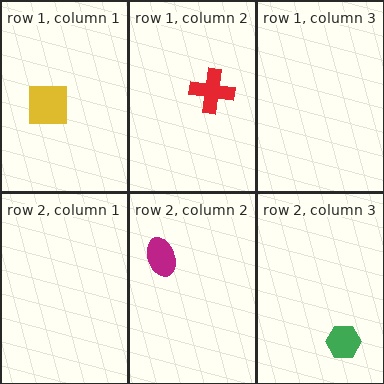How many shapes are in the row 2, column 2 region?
1.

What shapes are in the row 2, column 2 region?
The magenta ellipse.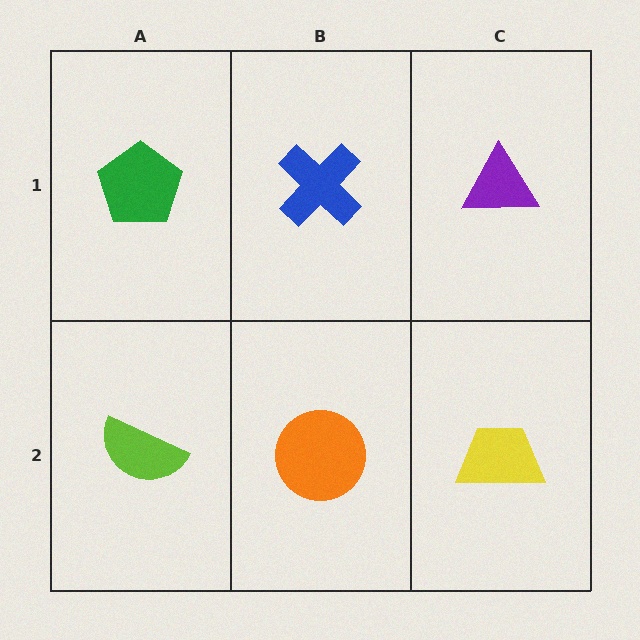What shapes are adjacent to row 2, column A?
A green pentagon (row 1, column A), an orange circle (row 2, column B).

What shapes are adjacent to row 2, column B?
A blue cross (row 1, column B), a lime semicircle (row 2, column A), a yellow trapezoid (row 2, column C).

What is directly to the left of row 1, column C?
A blue cross.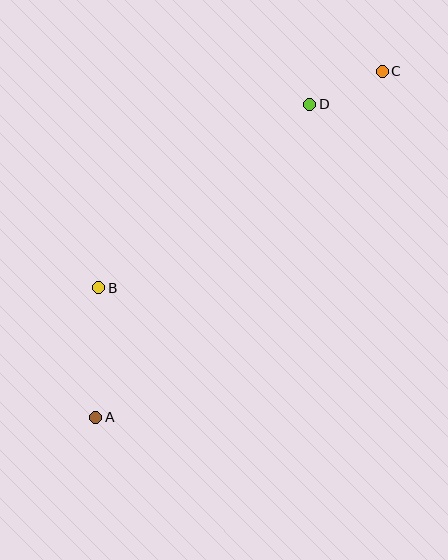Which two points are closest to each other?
Points C and D are closest to each other.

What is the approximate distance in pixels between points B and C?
The distance between B and C is approximately 357 pixels.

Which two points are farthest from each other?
Points A and C are farthest from each other.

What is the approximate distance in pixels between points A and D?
The distance between A and D is approximately 379 pixels.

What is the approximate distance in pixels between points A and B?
The distance between A and B is approximately 130 pixels.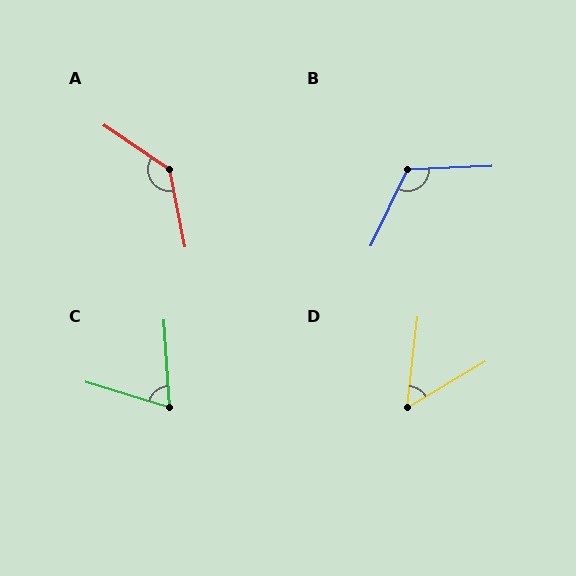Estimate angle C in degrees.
Approximately 69 degrees.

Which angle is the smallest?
D, at approximately 53 degrees.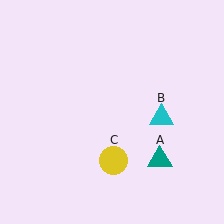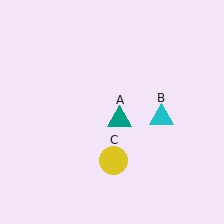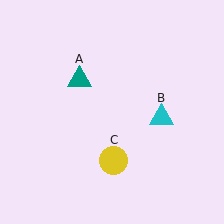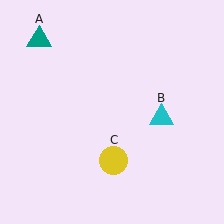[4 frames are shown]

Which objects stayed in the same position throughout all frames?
Cyan triangle (object B) and yellow circle (object C) remained stationary.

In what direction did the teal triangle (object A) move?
The teal triangle (object A) moved up and to the left.